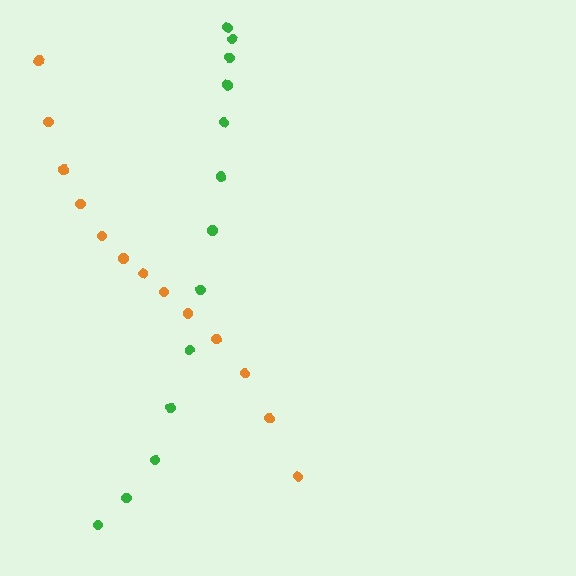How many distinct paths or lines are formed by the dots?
There are 2 distinct paths.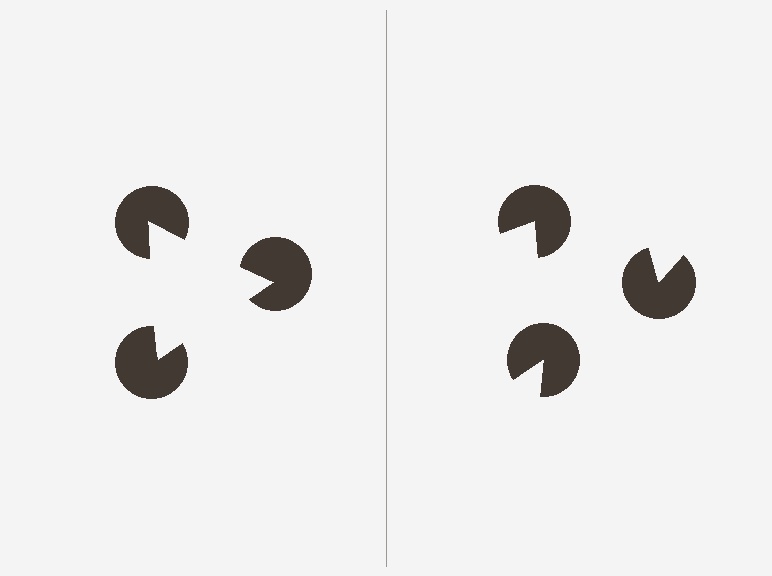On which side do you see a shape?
An illusory triangle appears on the left side. On the right side the wedge cuts are rotated, so no coherent shape forms.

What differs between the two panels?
The pac-man discs are positioned identically on both sides; only the wedge orientations differ. On the left they align to a triangle; on the right they are misaligned.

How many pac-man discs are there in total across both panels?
6 — 3 on each side.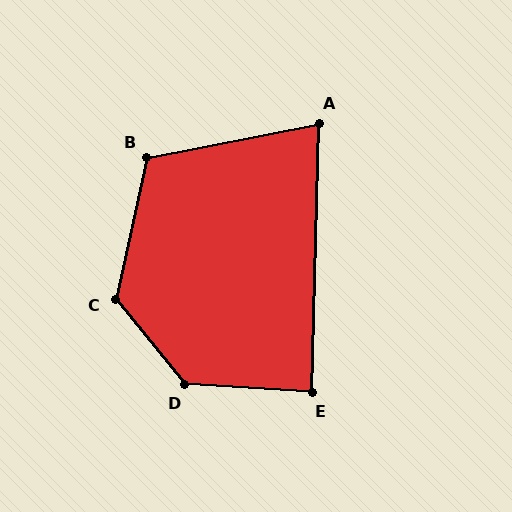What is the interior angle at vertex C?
Approximately 129 degrees (obtuse).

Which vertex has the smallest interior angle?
A, at approximately 77 degrees.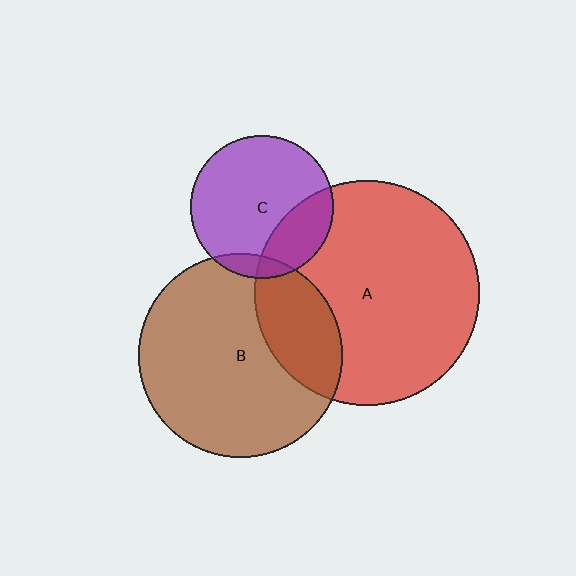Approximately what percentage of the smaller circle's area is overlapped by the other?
Approximately 25%.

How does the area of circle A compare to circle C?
Approximately 2.5 times.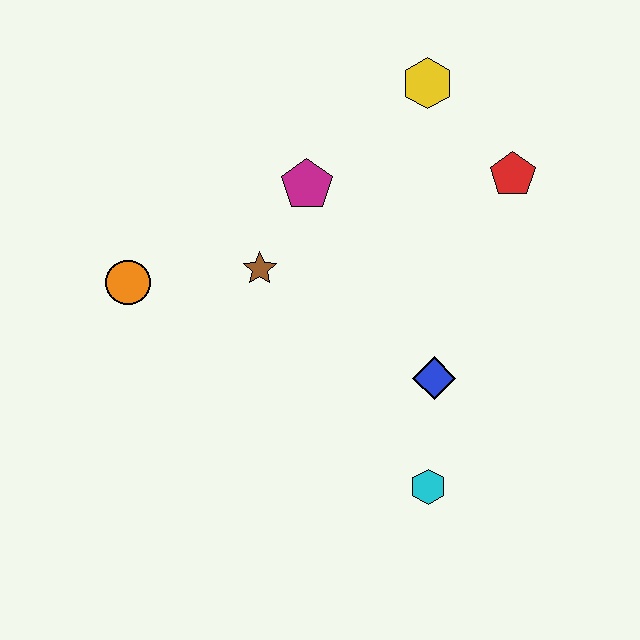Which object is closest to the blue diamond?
The cyan hexagon is closest to the blue diamond.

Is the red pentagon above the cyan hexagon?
Yes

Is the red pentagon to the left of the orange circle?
No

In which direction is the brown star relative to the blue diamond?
The brown star is to the left of the blue diamond.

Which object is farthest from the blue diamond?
The orange circle is farthest from the blue diamond.